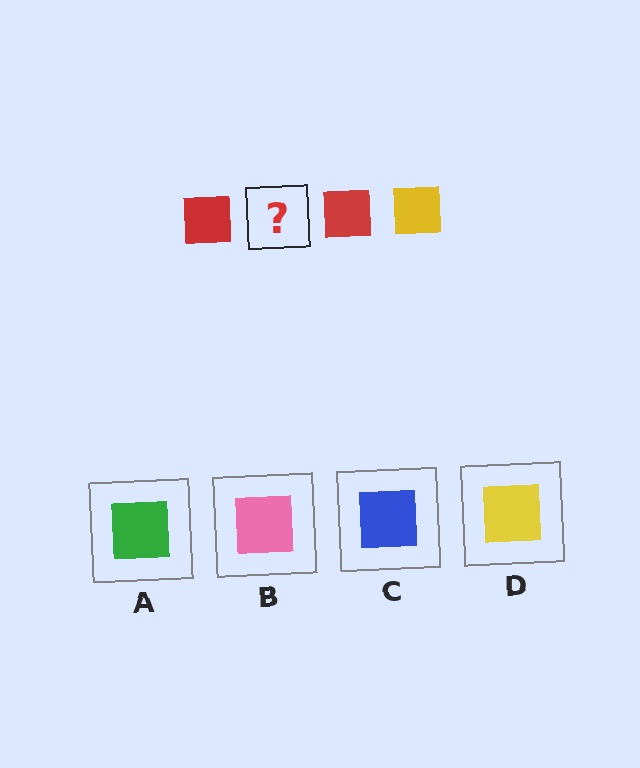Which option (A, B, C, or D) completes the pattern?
D.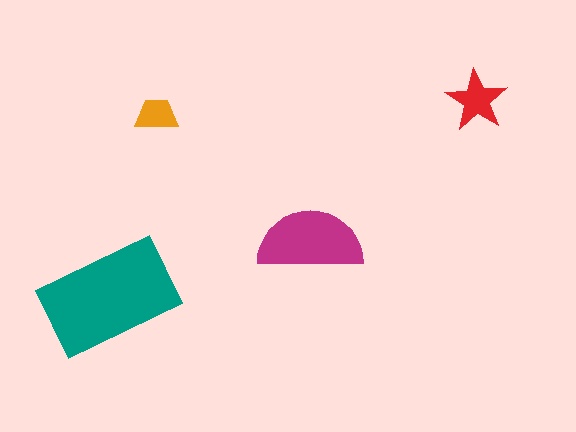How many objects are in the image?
There are 4 objects in the image.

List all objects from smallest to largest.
The orange trapezoid, the red star, the magenta semicircle, the teal rectangle.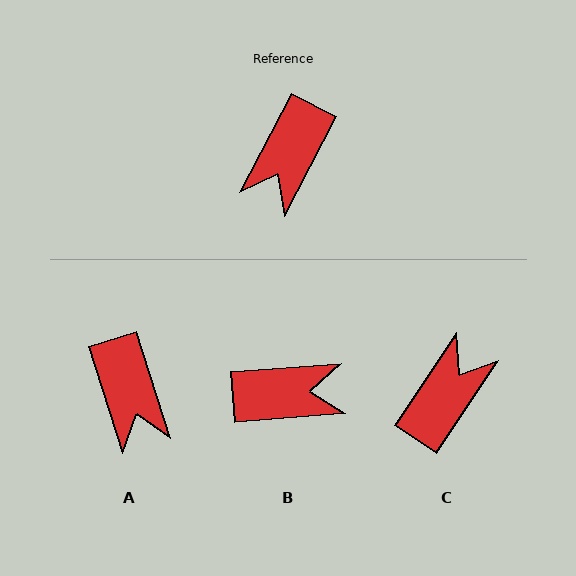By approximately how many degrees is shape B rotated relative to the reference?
Approximately 122 degrees counter-clockwise.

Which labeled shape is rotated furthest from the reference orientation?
C, about 174 degrees away.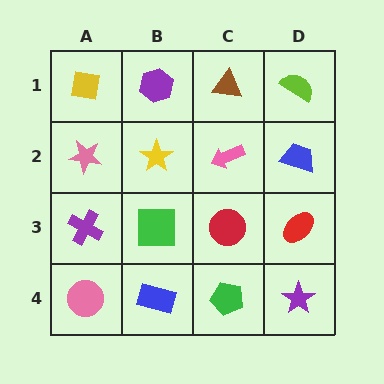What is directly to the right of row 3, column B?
A red circle.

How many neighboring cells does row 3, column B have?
4.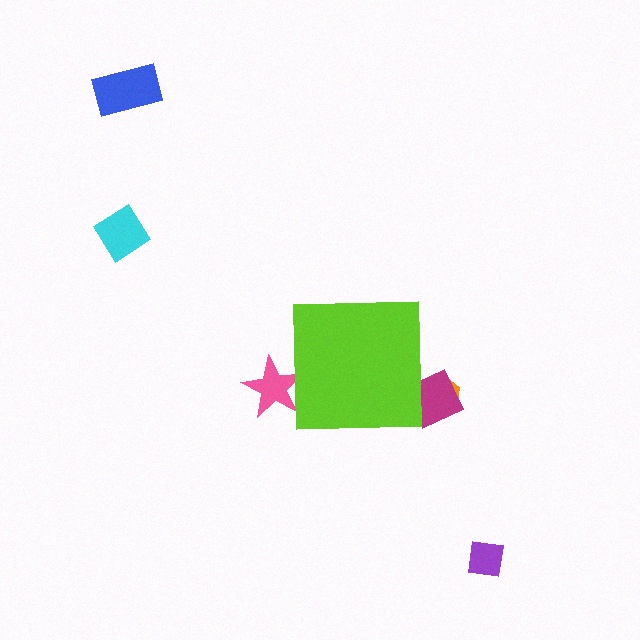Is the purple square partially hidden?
No, the purple square is fully visible.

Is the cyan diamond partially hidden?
No, the cyan diamond is fully visible.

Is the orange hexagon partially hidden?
Yes, the orange hexagon is partially hidden behind the lime square.